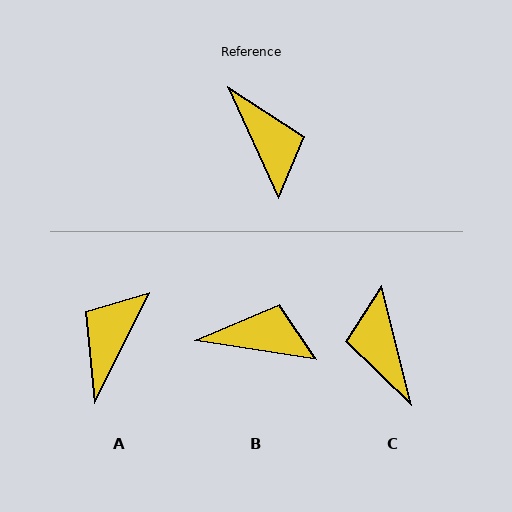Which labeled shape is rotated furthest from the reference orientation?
C, about 169 degrees away.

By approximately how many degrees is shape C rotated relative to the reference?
Approximately 169 degrees counter-clockwise.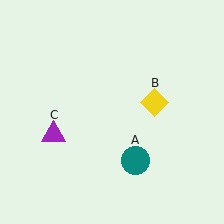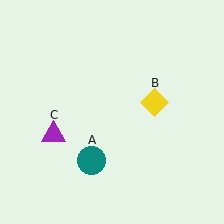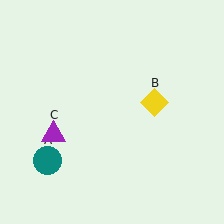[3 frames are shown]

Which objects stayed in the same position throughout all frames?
Yellow diamond (object B) and purple triangle (object C) remained stationary.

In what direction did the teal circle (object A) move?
The teal circle (object A) moved left.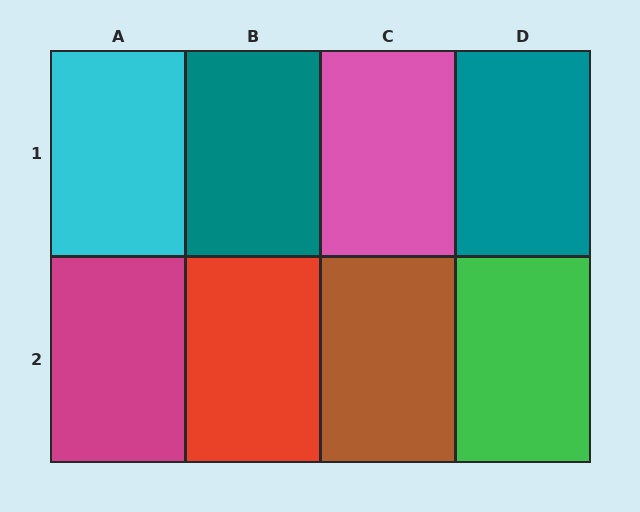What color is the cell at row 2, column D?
Green.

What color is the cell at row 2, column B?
Red.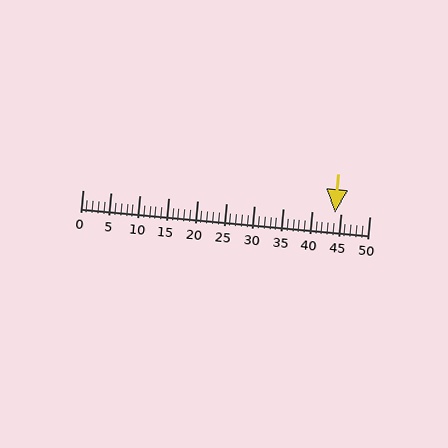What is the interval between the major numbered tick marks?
The major tick marks are spaced 5 units apart.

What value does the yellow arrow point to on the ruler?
The yellow arrow points to approximately 44.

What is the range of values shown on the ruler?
The ruler shows values from 0 to 50.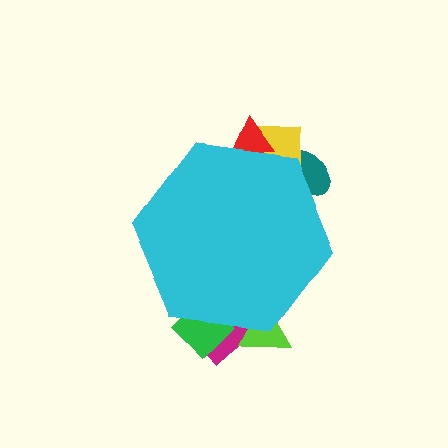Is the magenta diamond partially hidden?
Yes, the magenta diamond is partially hidden behind the cyan hexagon.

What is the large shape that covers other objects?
A cyan hexagon.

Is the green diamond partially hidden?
Yes, the green diamond is partially hidden behind the cyan hexagon.